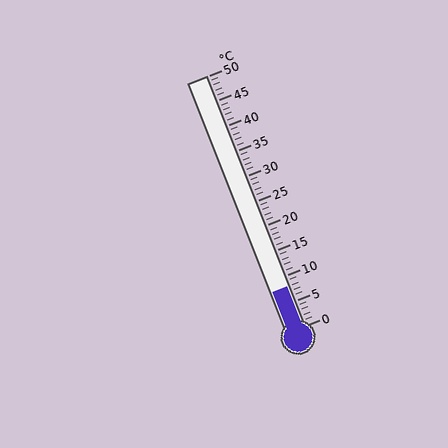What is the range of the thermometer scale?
The thermometer scale ranges from 0°C to 50°C.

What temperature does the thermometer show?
The thermometer shows approximately 8°C.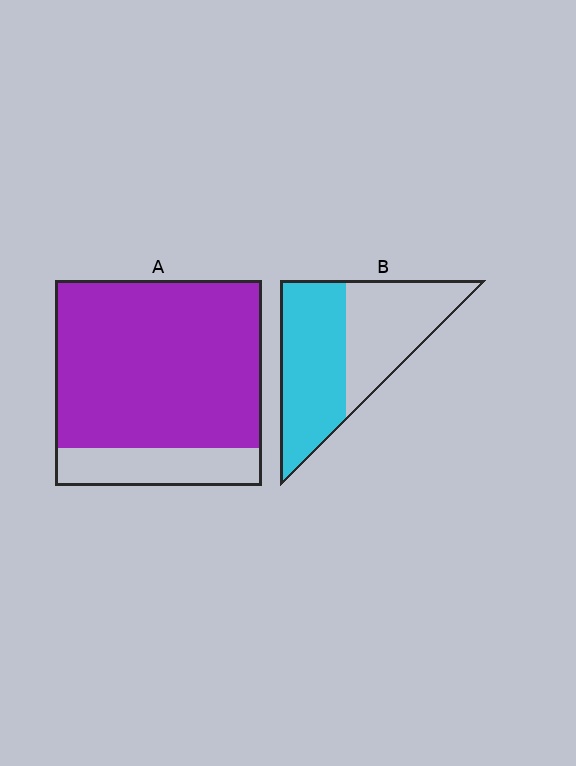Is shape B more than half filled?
Roughly half.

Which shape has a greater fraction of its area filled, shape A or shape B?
Shape A.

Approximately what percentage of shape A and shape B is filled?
A is approximately 80% and B is approximately 55%.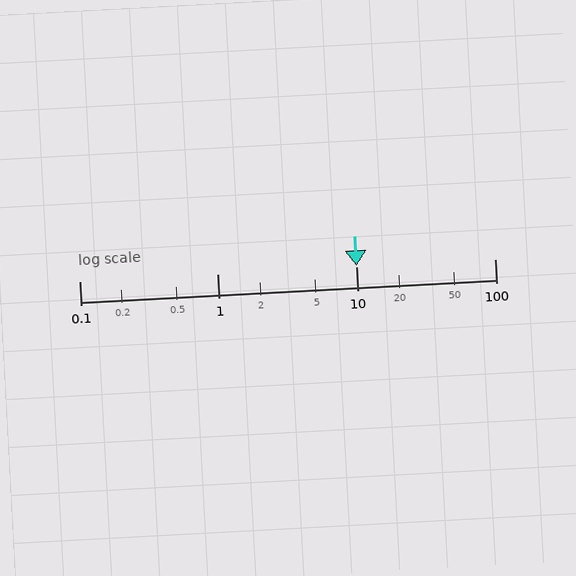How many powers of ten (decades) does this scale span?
The scale spans 3 decades, from 0.1 to 100.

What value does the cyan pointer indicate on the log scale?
The pointer indicates approximately 10.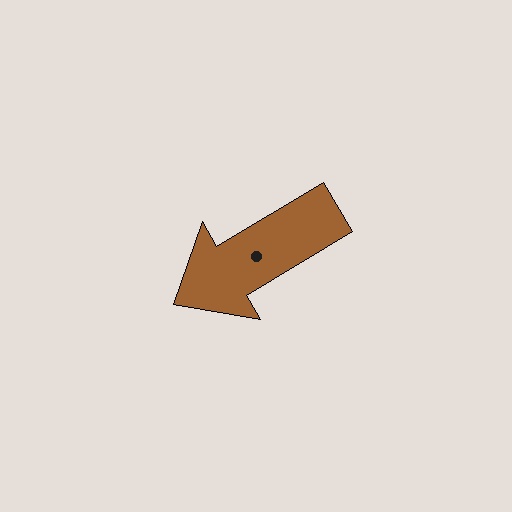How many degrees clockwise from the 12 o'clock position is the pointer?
Approximately 239 degrees.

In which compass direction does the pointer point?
Southwest.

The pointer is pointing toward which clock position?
Roughly 8 o'clock.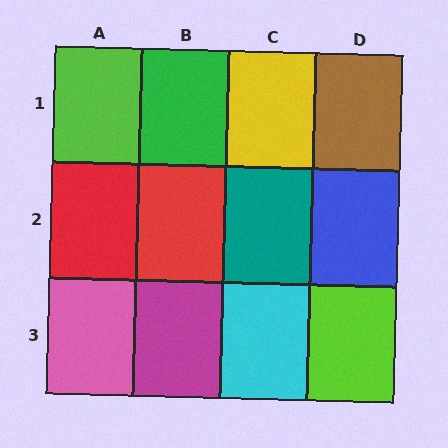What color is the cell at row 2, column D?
Blue.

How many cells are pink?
1 cell is pink.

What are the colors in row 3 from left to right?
Pink, magenta, cyan, lime.